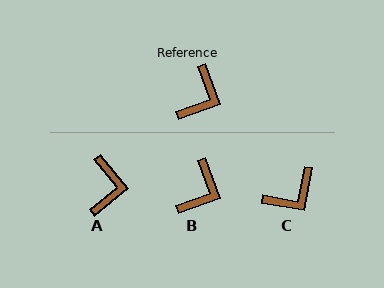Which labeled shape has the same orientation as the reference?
B.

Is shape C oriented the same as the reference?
No, it is off by about 30 degrees.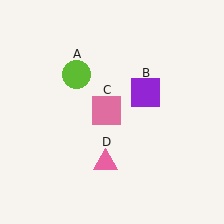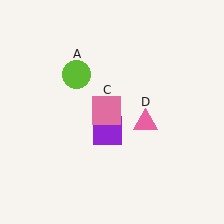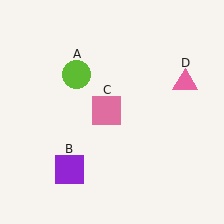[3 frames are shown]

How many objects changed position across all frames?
2 objects changed position: purple square (object B), pink triangle (object D).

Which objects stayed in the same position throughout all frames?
Lime circle (object A) and pink square (object C) remained stationary.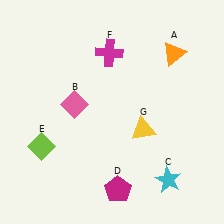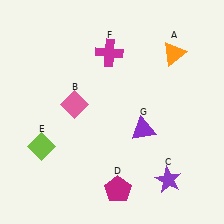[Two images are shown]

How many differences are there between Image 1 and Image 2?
There are 2 differences between the two images.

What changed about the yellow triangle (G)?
In Image 1, G is yellow. In Image 2, it changed to purple.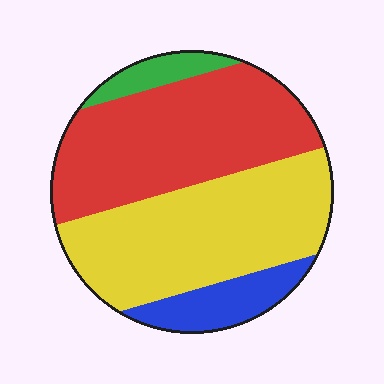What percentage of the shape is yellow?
Yellow covers roughly 40% of the shape.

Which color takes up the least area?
Green, at roughly 5%.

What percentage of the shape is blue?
Blue takes up about one tenth (1/10) of the shape.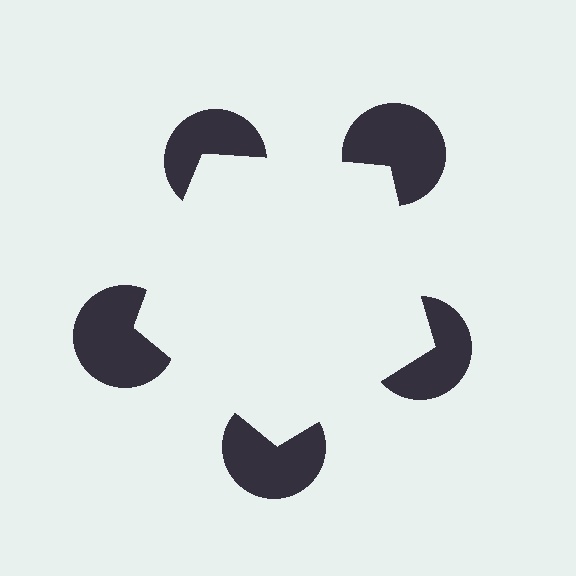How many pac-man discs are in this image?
There are 5 — one at each vertex of the illusory pentagon.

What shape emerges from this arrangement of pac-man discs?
An illusory pentagon — its edges are inferred from the aligned wedge cuts in the pac-man discs, not physically drawn.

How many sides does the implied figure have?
5 sides.